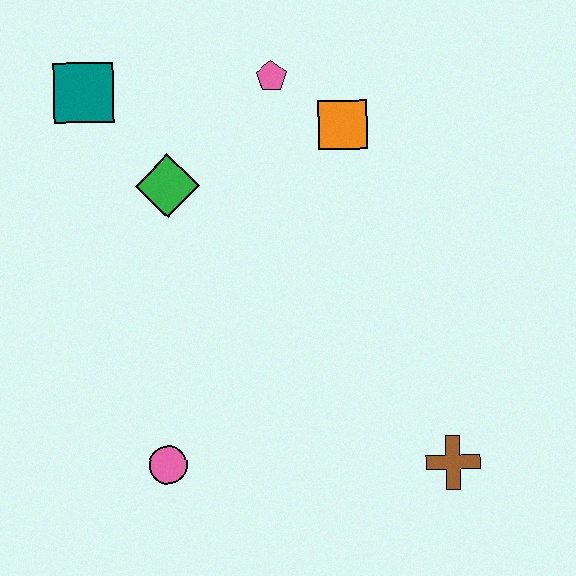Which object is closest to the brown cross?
The pink circle is closest to the brown cross.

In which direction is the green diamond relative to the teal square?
The green diamond is below the teal square.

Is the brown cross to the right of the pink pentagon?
Yes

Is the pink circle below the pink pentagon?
Yes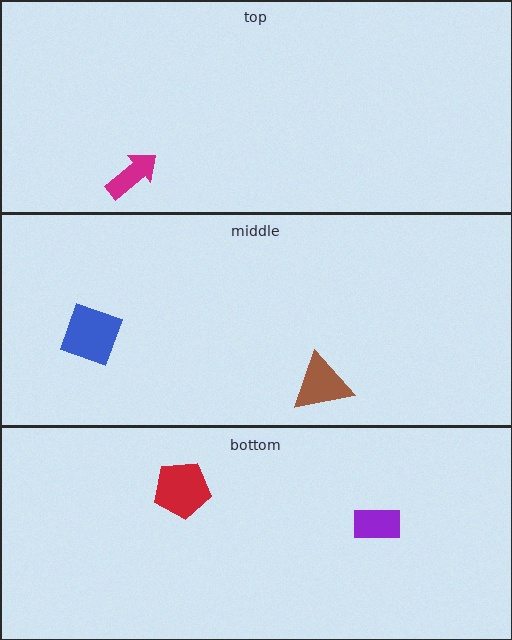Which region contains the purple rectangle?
The bottom region.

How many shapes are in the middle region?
2.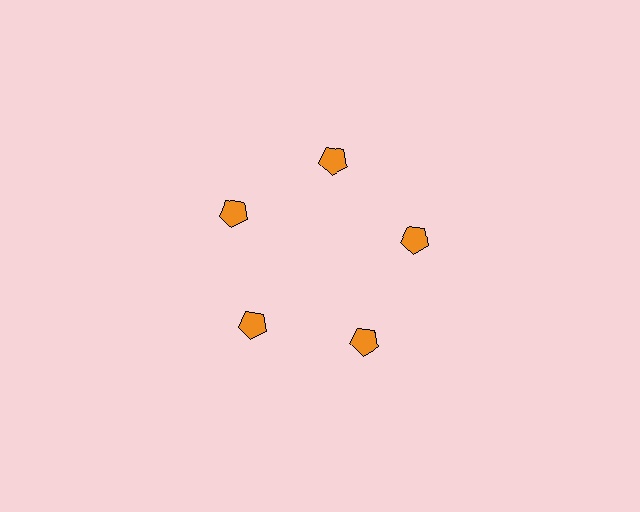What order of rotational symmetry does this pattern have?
This pattern has 5-fold rotational symmetry.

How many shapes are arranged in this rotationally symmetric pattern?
There are 5 shapes, arranged in 5 groups of 1.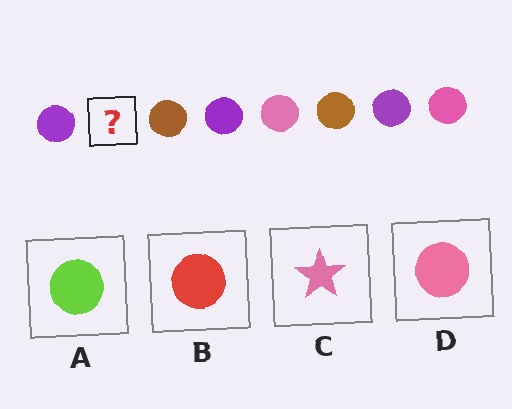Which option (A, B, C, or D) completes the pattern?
D.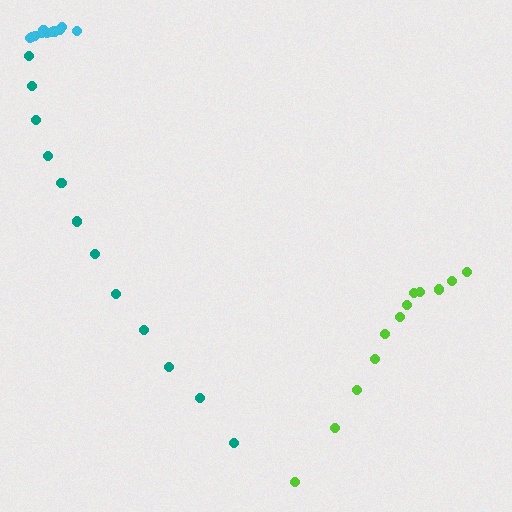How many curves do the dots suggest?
There are 3 distinct paths.